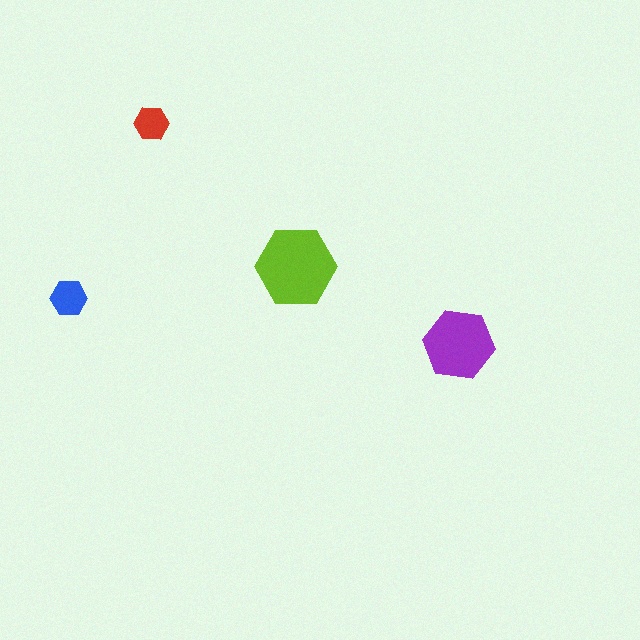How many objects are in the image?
There are 4 objects in the image.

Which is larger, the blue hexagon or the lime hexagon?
The lime one.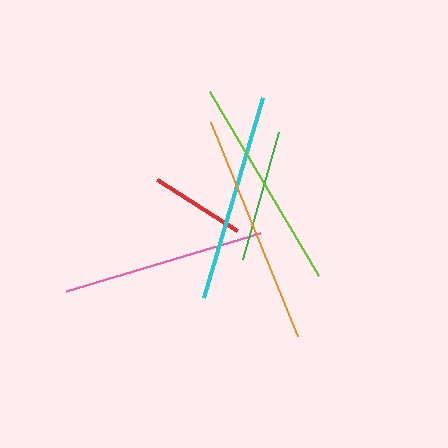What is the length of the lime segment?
The lime segment is approximately 214 pixels long.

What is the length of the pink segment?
The pink segment is approximately 203 pixels long.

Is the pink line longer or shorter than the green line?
The pink line is longer than the green line.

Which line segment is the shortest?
The red line is the shortest at approximately 95 pixels.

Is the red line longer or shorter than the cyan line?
The cyan line is longer than the red line.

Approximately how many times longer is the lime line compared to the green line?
The lime line is approximately 1.6 times the length of the green line.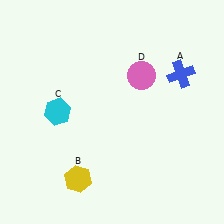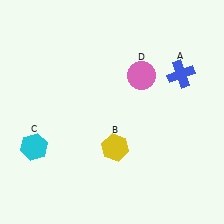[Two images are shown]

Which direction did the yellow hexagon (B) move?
The yellow hexagon (B) moved right.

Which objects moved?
The objects that moved are: the yellow hexagon (B), the cyan hexagon (C).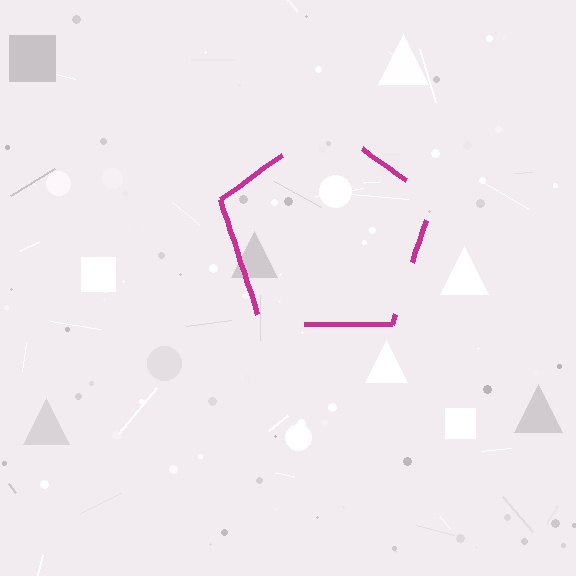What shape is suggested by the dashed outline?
The dashed outline suggests a pentagon.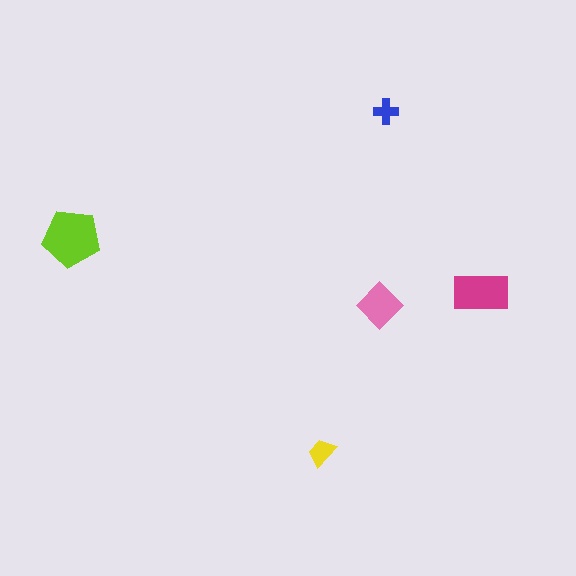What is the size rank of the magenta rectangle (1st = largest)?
2nd.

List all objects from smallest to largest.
The blue cross, the yellow trapezoid, the pink diamond, the magenta rectangle, the lime pentagon.